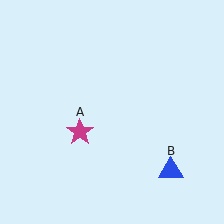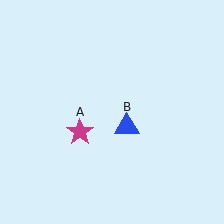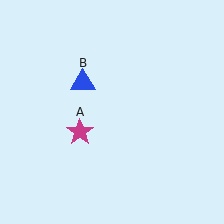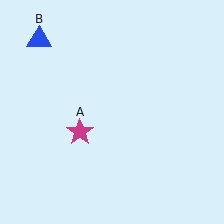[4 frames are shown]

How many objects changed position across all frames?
1 object changed position: blue triangle (object B).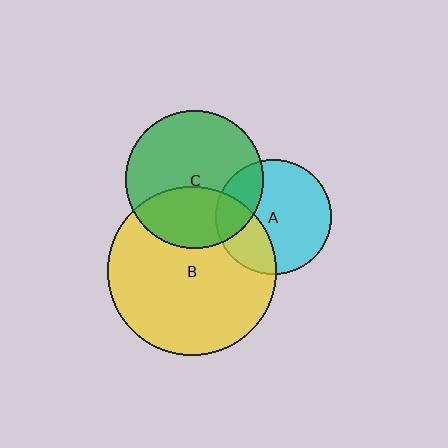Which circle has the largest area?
Circle B (yellow).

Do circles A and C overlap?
Yes.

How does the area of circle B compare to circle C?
Approximately 1.5 times.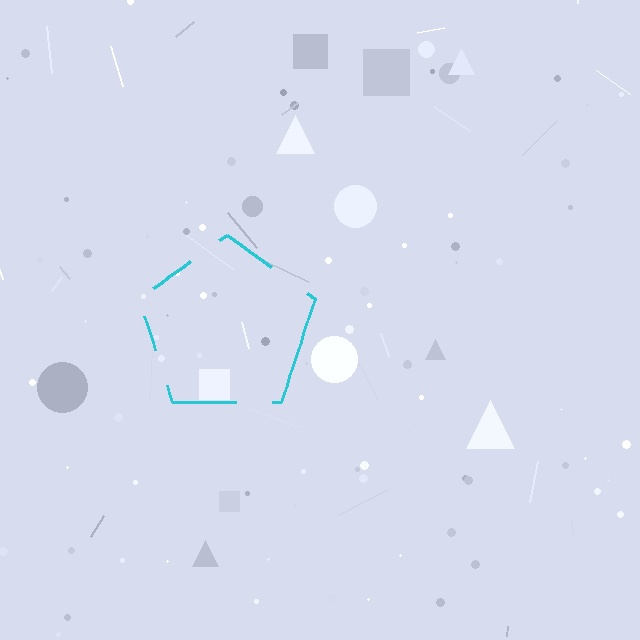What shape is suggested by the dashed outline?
The dashed outline suggests a pentagon.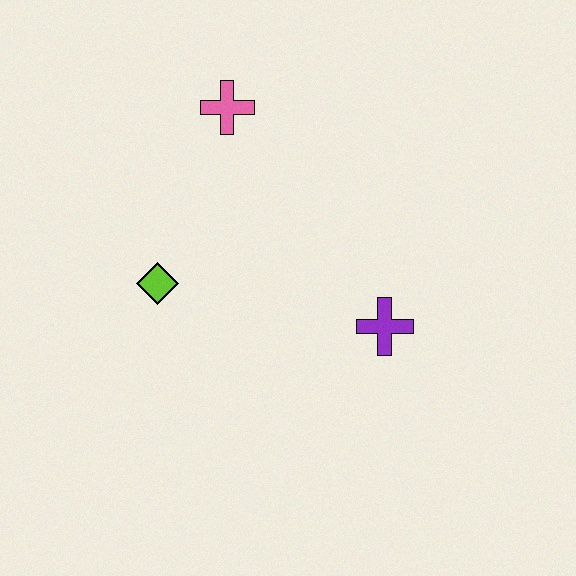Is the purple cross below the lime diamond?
Yes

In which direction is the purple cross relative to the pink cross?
The purple cross is below the pink cross.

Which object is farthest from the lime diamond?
The purple cross is farthest from the lime diamond.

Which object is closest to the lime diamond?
The pink cross is closest to the lime diamond.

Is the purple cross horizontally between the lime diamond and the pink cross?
No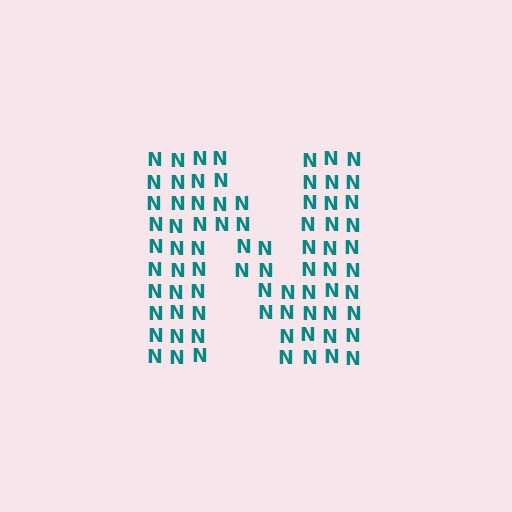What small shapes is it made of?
It is made of small letter N's.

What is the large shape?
The large shape is the letter N.